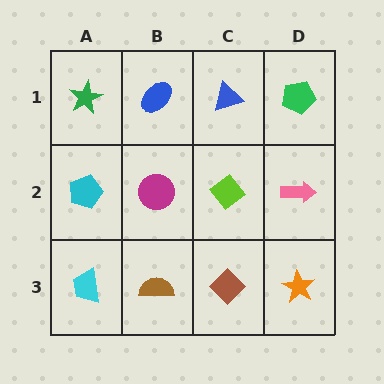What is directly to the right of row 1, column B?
A blue triangle.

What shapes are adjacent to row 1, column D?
A pink arrow (row 2, column D), a blue triangle (row 1, column C).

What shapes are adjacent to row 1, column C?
A lime diamond (row 2, column C), a blue ellipse (row 1, column B), a green pentagon (row 1, column D).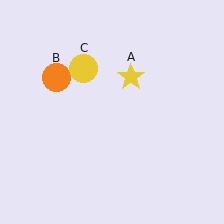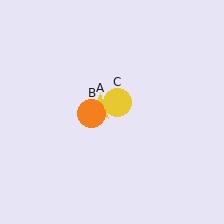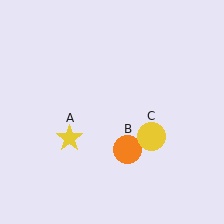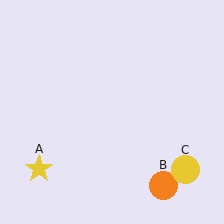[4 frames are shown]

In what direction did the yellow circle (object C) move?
The yellow circle (object C) moved down and to the right.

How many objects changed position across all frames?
3 objects changed position: yellow star (object A), orange circle (object B), yellow circle (object C).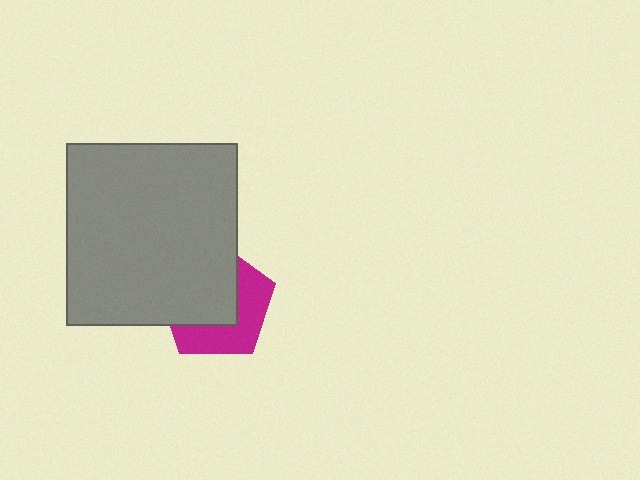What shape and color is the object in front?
The object in front is a gray rectangle.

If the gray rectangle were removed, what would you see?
You would see the complete magenta pentagon.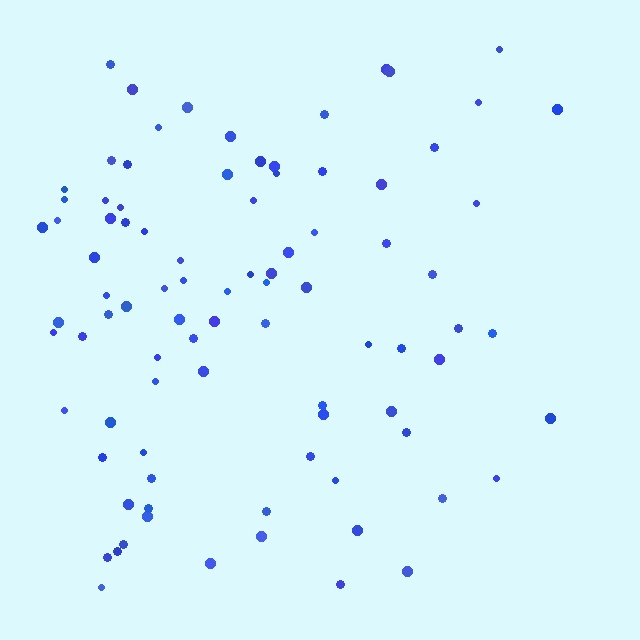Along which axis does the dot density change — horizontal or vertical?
Horizontal.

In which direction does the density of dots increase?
From right to left, with the left side densest.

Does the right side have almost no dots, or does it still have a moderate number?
Still a moderate number, just noticeably fewer than the left.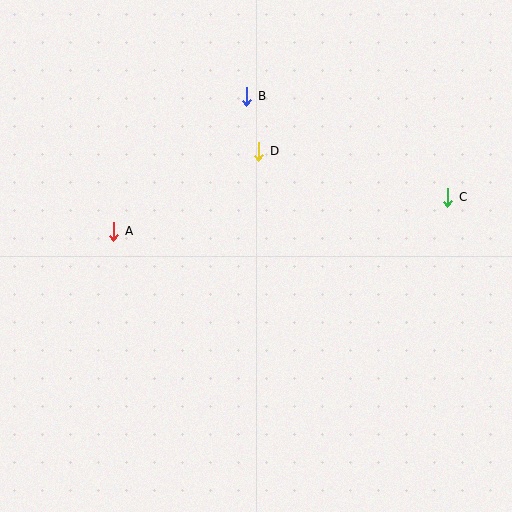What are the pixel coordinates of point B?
Point B is at (247, 96).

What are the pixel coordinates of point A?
Point A is at (114, 231).